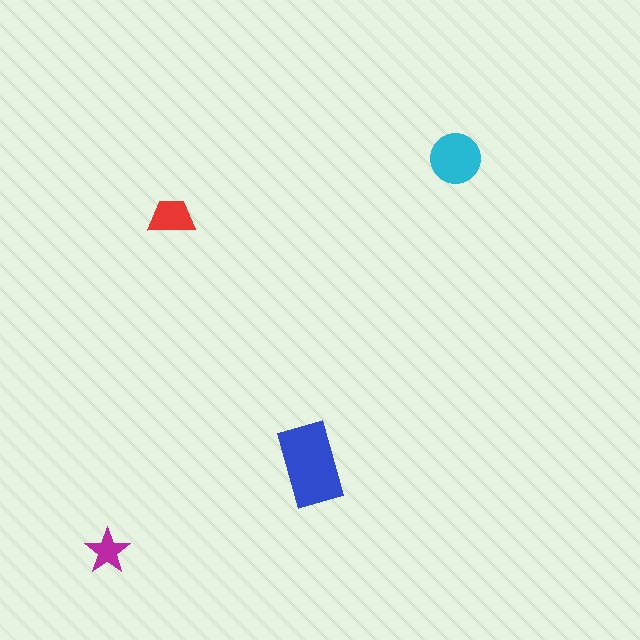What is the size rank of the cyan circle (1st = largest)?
2nd.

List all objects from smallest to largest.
The magenta star, the red trapezoid, the cyan circle, the blue rectangle.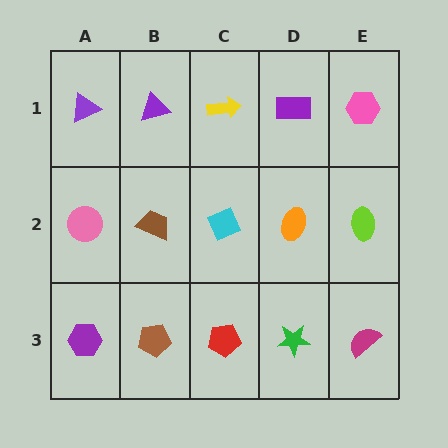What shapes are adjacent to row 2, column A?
A purple triangle (row 1, column A), a purple hexagon (row 3, column A), a brown trapezoid (row 2, column B).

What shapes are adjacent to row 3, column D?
An orange ellipse (row 2, column D), a red pentagon (row 3, column C), a magenta semicircle (row 3, column E).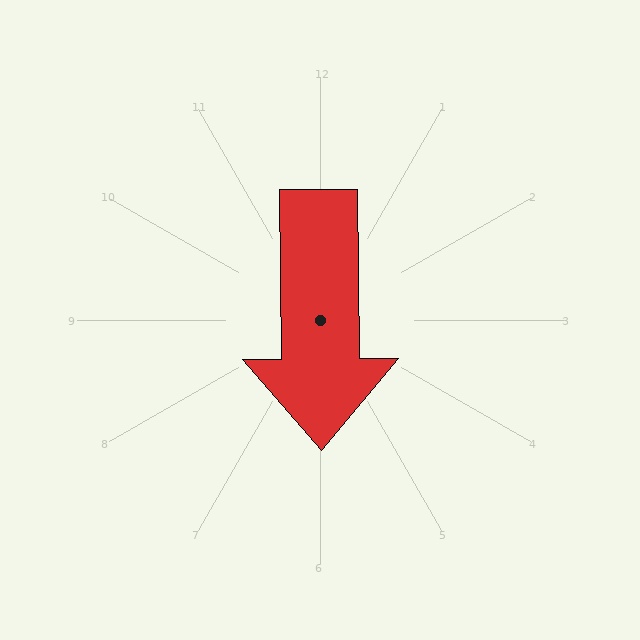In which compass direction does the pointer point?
South.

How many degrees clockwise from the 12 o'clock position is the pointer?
Approximately 179 degrees.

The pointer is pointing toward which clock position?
Roughly 6 o'clock.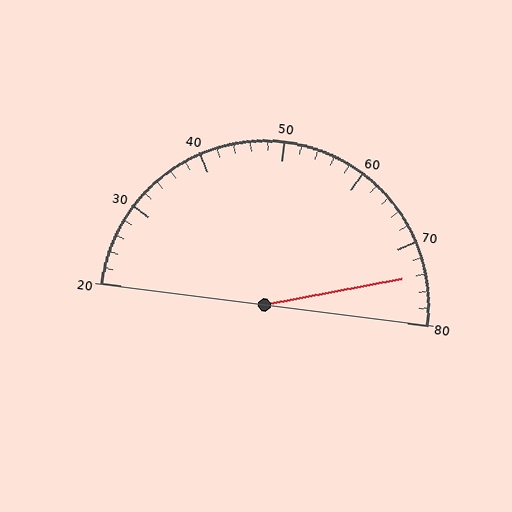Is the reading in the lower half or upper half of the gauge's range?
The reading is in the upper half of the range (20 to 80).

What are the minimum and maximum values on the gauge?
The gauge ranges from 20 to 80.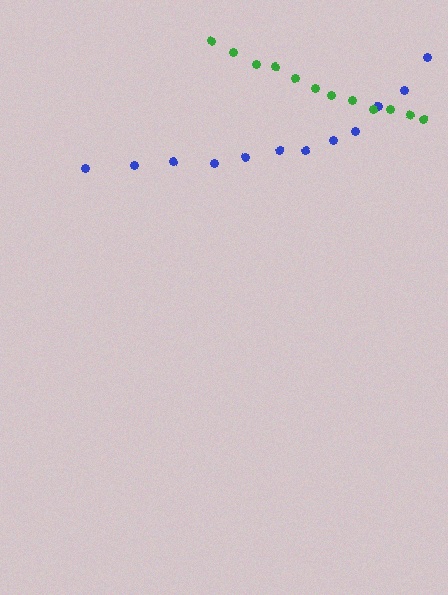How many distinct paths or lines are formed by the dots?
There are 2 distinct paths.